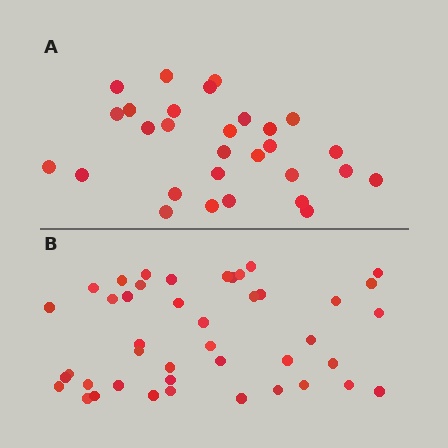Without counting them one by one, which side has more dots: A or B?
Region B (the bottom region) has more dots.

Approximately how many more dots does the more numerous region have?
Region B has approximately 15 more dots than region A.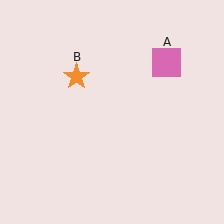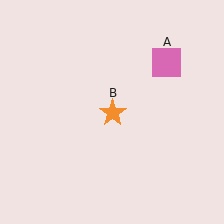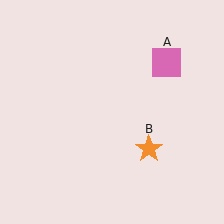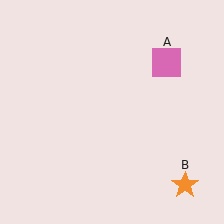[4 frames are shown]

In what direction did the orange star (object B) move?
The orange star (object B) moved down and to the right.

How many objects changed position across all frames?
1 object changed position: orange star (object B).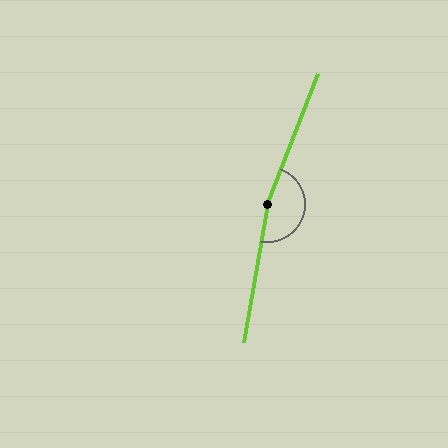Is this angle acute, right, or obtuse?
It is obtuse.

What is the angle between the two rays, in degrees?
Approximately 169 degrees.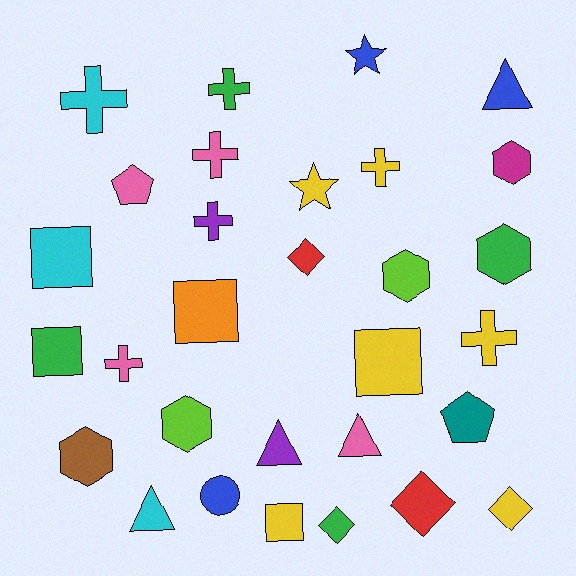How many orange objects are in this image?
There is 1 orange object.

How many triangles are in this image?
There are 4 triangles.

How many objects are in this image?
There are 30 objects.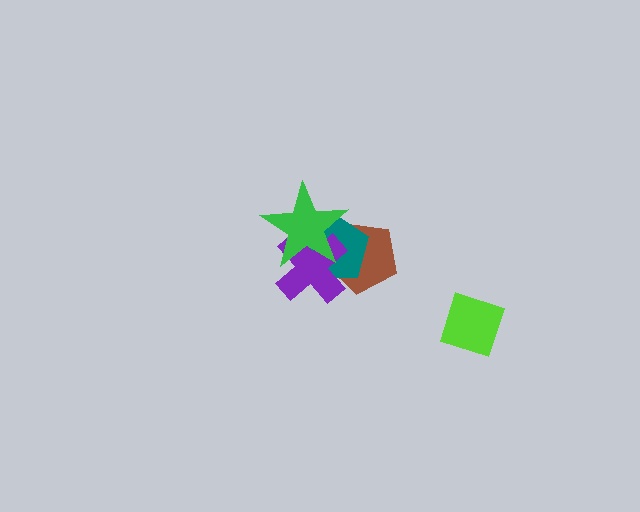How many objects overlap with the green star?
3 objects overlap with the green star.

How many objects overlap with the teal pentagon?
3 objects overlap with the teal pentagon.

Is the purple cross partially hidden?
Yes, it is partially covered by another shape.